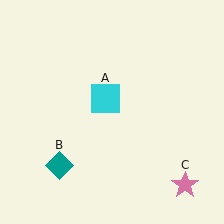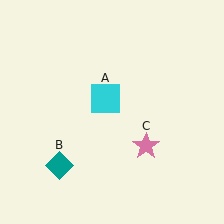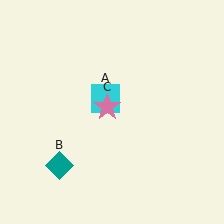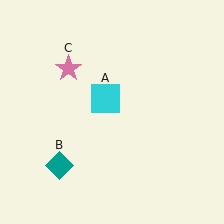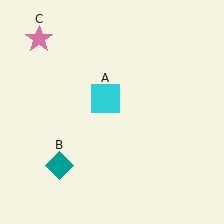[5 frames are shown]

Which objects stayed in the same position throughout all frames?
Cyan square (object A) and teal diamond (object B) remained stationary.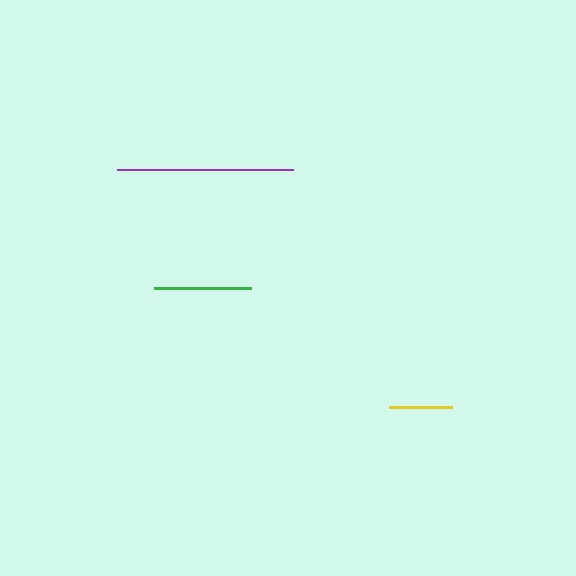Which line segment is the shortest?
The yellow line is the shortest at approximately 64 pixels.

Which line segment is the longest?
The purple line is the longest at approximately 177 pixels.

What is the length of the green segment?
The green segment is approximately 97 pixels long.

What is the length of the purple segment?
The purple segment is approximately 177 pixels long.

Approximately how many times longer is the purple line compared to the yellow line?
The purple line is approximately 2.8 times the length of the yellow line.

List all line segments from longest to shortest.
From longest to shortest: purple, green, yellow.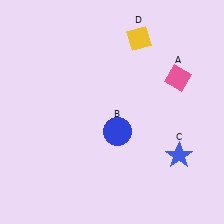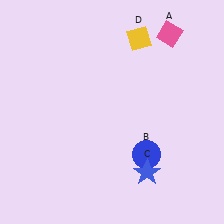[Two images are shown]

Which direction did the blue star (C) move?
The blue star (C) moved left.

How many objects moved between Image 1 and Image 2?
3 objects moved between the two images.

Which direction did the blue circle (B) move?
The blue circle (B) moved right.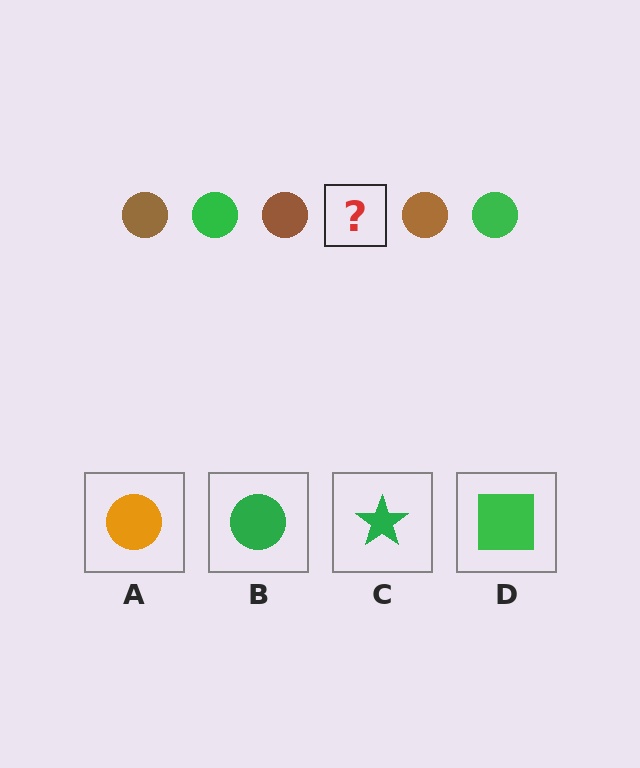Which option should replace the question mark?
Option B.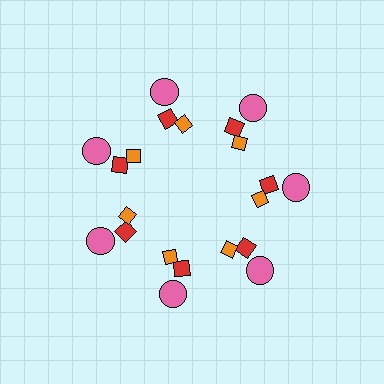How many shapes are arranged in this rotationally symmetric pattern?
There are 21 shapes, arranged in 7 groups of 3.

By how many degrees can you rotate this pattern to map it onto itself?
The pattern maps onto itself every 51 degrees of rotation.